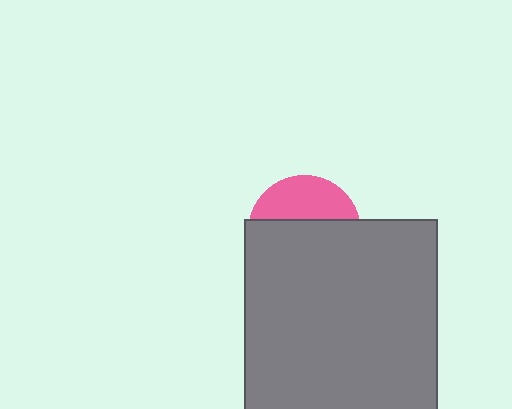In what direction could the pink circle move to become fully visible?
The pink circle could move up. That would shift it out from behind the gray square entirely.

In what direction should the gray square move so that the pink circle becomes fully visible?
The gray square should move down. That is the shortest direction to clear the overlap and leave the pink circle fully visible.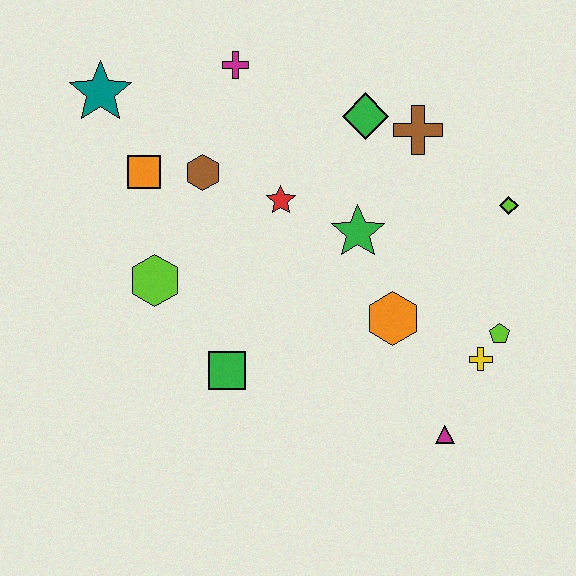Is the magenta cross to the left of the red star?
Yes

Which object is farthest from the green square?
The lime diamond is farthest from the green square.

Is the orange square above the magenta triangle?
Yes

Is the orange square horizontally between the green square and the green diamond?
No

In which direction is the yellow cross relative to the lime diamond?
The yellow cross is below the lime diamond.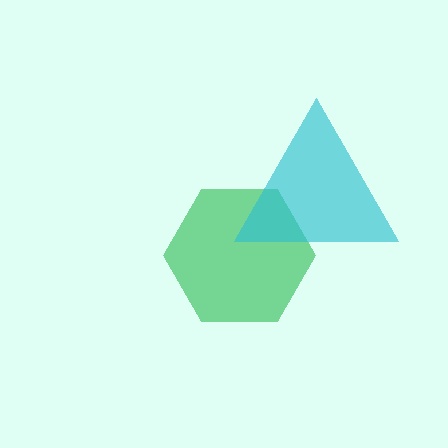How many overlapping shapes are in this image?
There are 2 overlapping shapes in the image.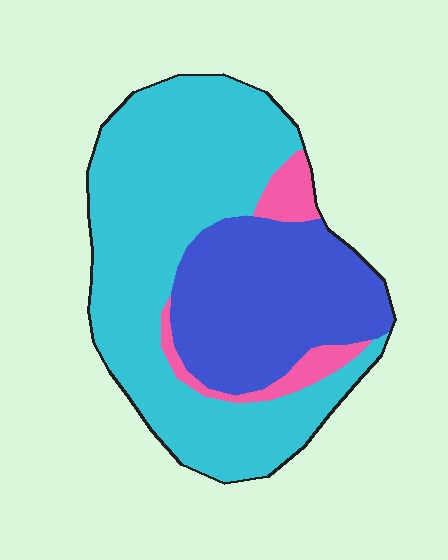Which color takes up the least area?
Pink, at roughly 10%.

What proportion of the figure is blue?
Blue takes up about one third (1/3) of the figure.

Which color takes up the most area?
Cyan, at roughly 60%.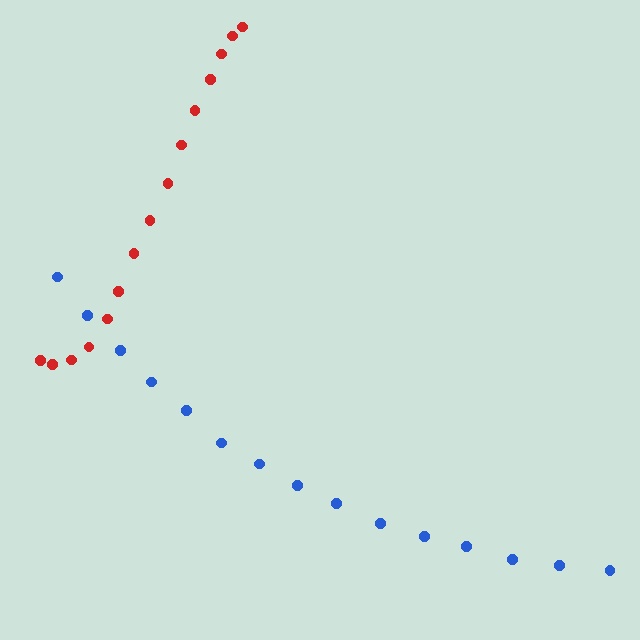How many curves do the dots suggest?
There are 2 distinct paths.